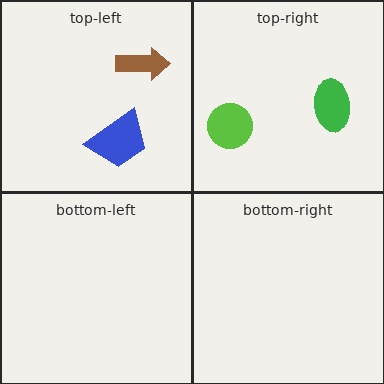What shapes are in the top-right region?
The lime circle, the green ellipse.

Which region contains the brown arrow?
The top-left region.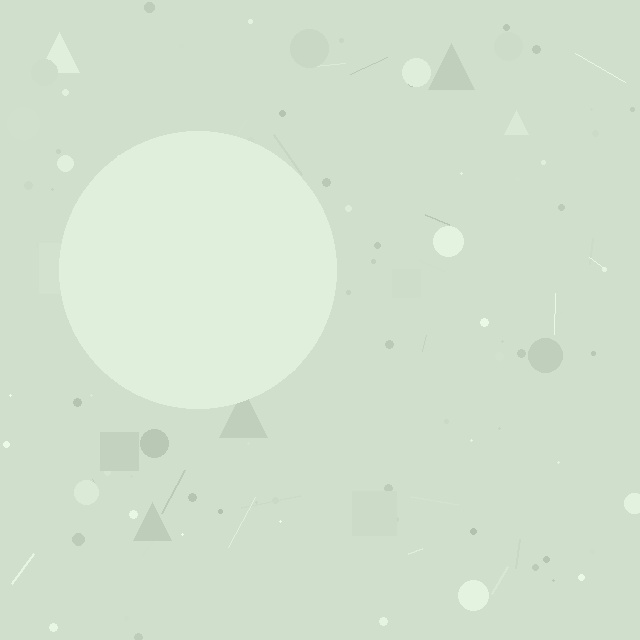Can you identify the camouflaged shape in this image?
The camouflaged shape is a circle.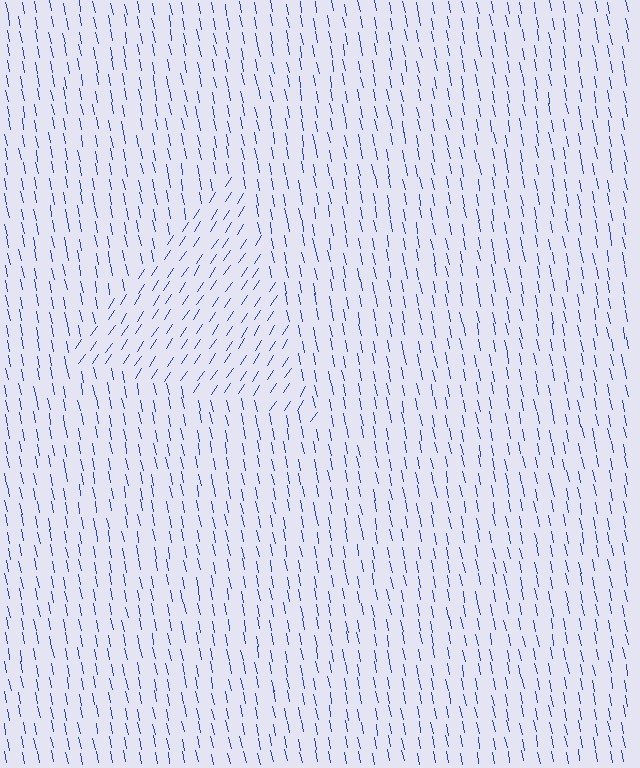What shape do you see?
I see a triangle.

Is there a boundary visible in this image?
Yes, there is a texture boundary formed by a change in line orientation.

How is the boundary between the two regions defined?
The boundary is defined purely by a change in line orientation (approximately 45 degrees difference). All lines are the same color and thickness.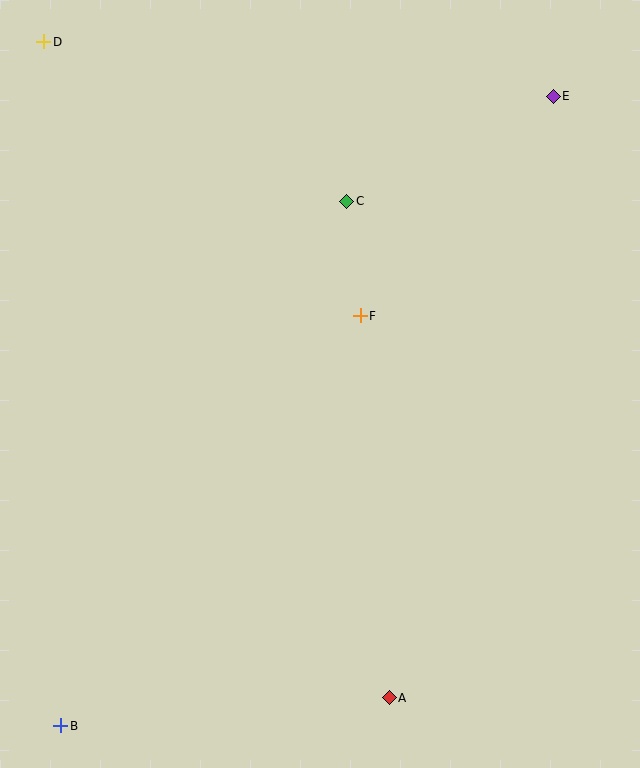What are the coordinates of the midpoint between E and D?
The midpoint between E and D is at (298, 69).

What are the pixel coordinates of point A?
Point A is at (389, 698).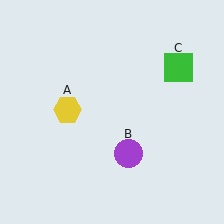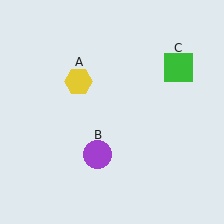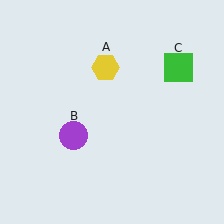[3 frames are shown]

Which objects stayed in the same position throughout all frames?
Green square (object C) remained stationary.